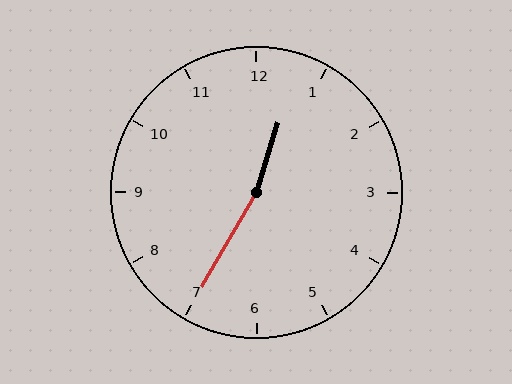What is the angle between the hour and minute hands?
Approximately 168 degrees.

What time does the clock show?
12:35.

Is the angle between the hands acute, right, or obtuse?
It is obtuse.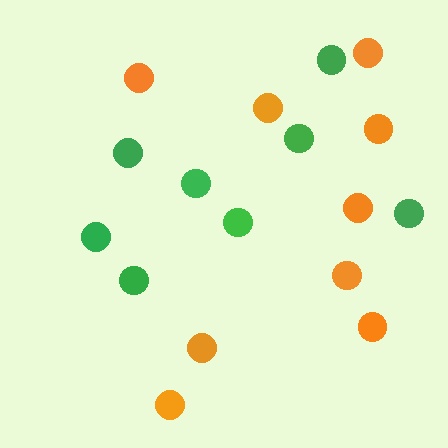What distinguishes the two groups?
There are 2 groups: one group of orange circles (9) and one group of green circles (8).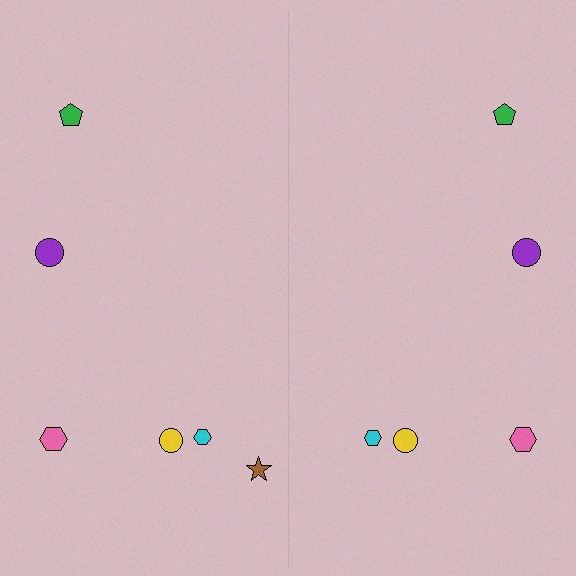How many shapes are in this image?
There are 11 shapes in this image.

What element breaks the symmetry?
A brown star is missing from the right side.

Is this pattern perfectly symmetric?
No, the pattern is not perfectly symmetric. A brown star is missing from the right side.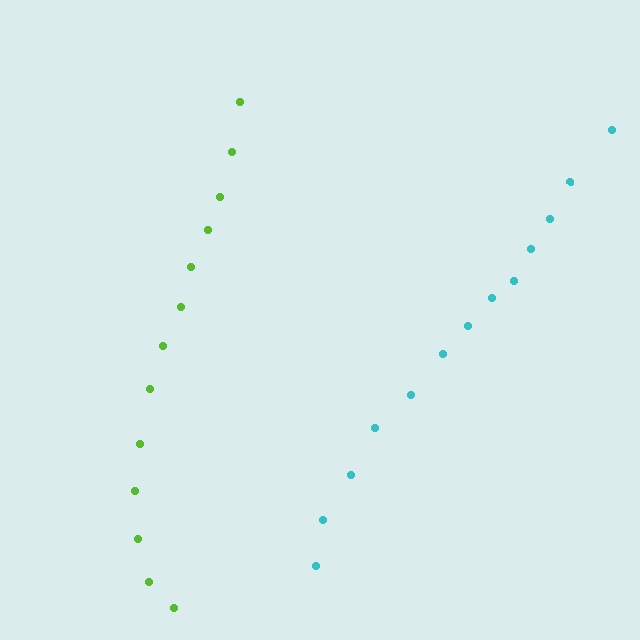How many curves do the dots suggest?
There are 2 distinct paths.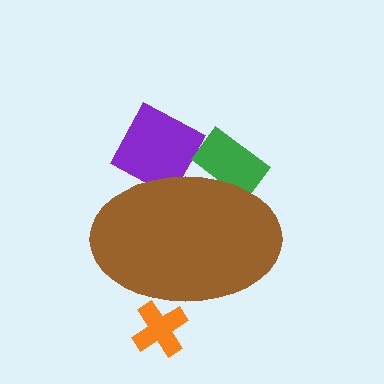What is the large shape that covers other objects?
A brown ellipse.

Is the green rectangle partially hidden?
Yes, the green rectangle is partially hidden behind the brown ellipse.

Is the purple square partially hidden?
Yes, the purple square is partially hidden behind the brown ellipse.